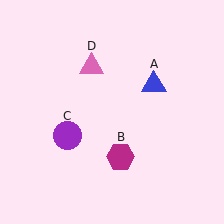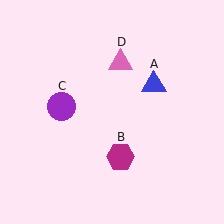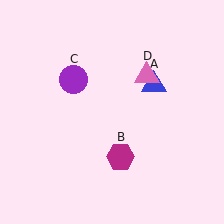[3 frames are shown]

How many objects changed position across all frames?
2 objects changed position: purple circle (object C), pink triangle (object D).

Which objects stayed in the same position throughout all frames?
Blue triangle (object A) and magenta hexagon (object B) remained stationary.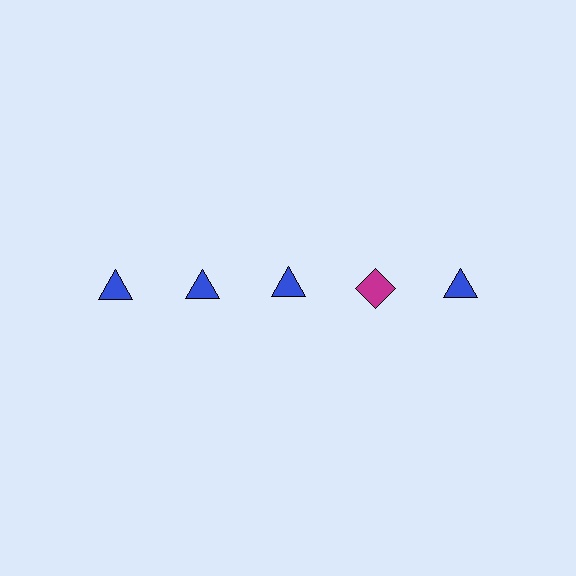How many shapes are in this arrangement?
There are 5 shapes arranged in a grid pattern.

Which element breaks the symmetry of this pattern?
The magenta diamond in the top row, second from right column breaks the symmetry. All other shapes are blue triangles.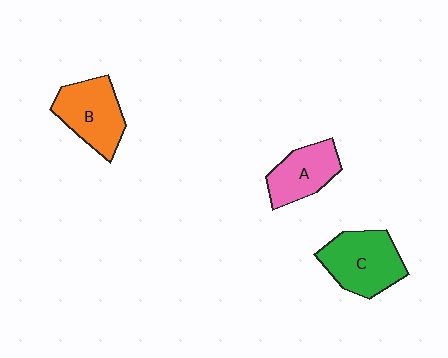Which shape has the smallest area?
Shape A (pink).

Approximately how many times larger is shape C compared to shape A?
Approximately 1.3 times.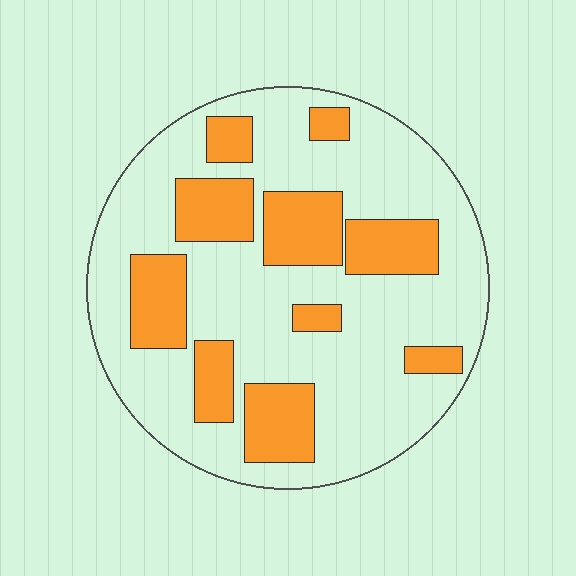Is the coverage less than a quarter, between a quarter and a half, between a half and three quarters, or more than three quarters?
Between a quarter and a half.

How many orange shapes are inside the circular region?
10.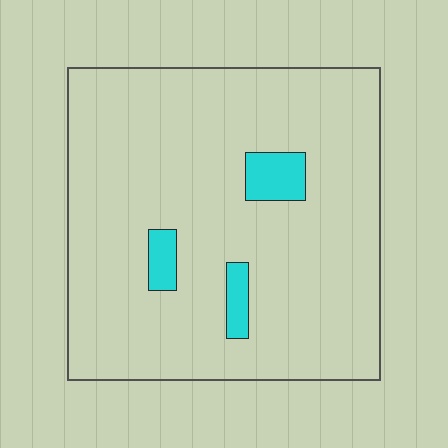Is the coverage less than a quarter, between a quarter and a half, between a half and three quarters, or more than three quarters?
Less than a quarter.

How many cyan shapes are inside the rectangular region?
3.